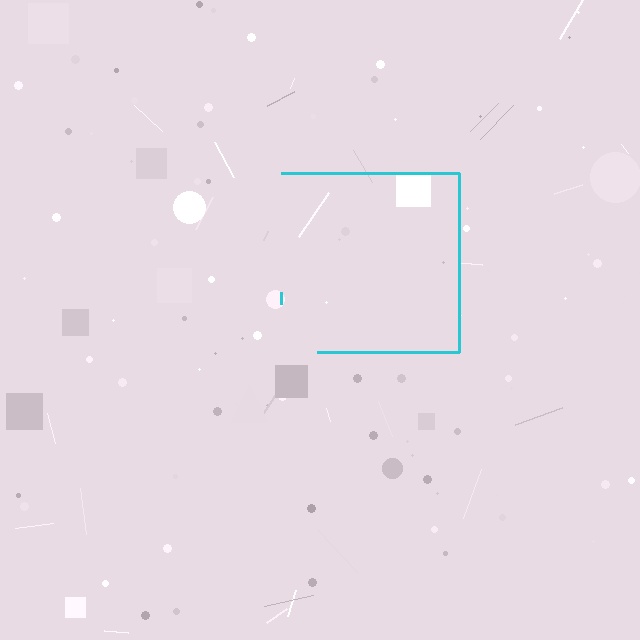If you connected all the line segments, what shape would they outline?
They would outline a square.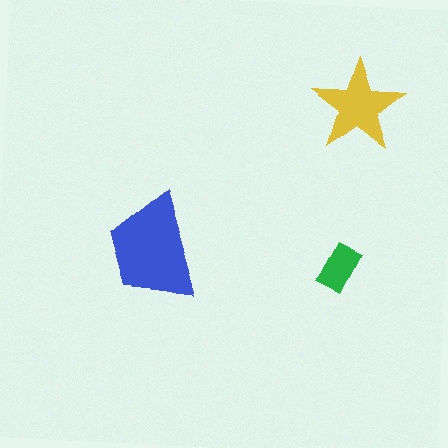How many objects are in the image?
There are 3 objects in the image.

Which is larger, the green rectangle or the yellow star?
The yellow star.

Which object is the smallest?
The green rectangle.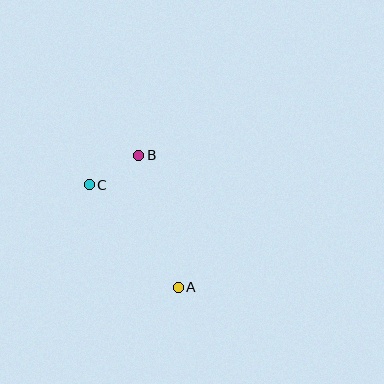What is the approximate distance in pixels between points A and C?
The distance between A and C is approximately 136 pixels.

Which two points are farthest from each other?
Points A and B are farthest from each other.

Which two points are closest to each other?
Points B and C are closest to each other.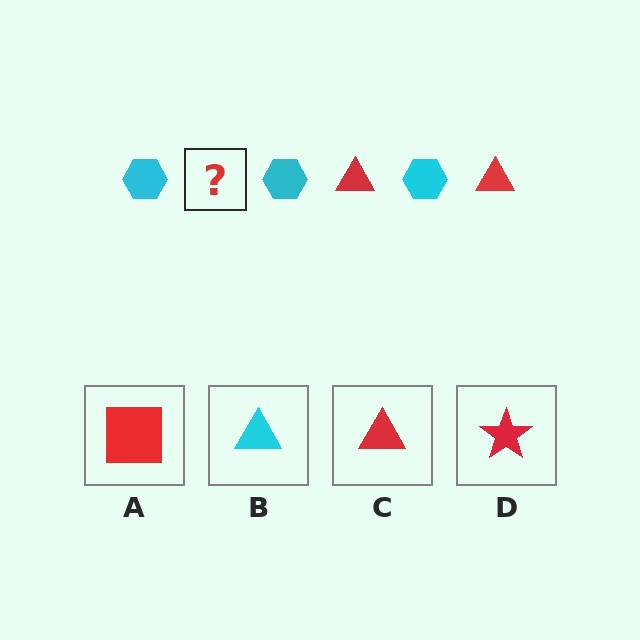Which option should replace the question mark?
Option C.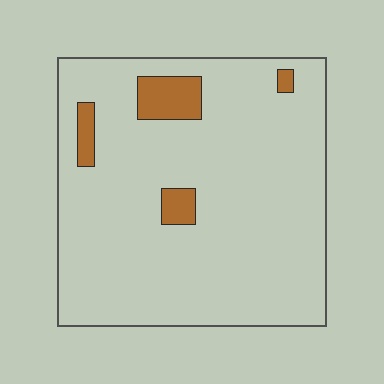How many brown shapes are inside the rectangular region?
4.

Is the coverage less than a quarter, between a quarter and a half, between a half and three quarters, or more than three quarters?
Less than a quarter.